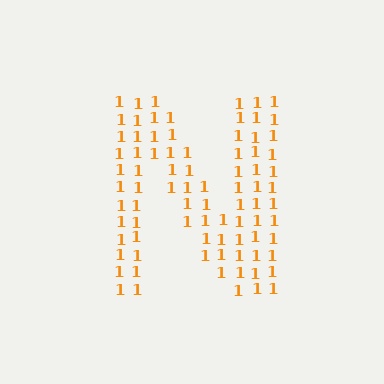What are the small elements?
The small elements are digit 1's.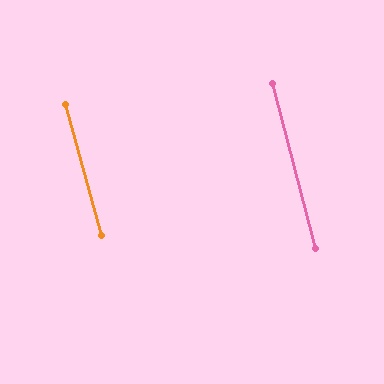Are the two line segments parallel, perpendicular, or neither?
Parallel — their directions differ by only 0.4°.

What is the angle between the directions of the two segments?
Approximately 0 degrees.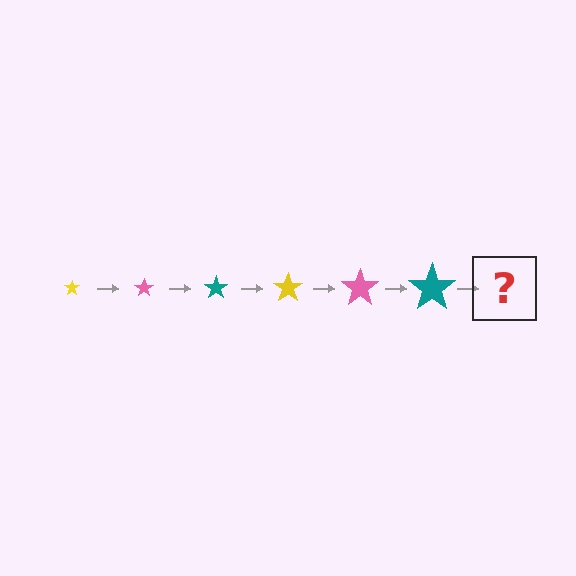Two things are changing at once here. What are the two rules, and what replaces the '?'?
The two rules are that the star grows larger each step and the color cycles through yellow, pink, and teal. The '?' should be a yellow star, larger than the previous one.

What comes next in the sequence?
The next element should be a yellow star, larger than the previous one.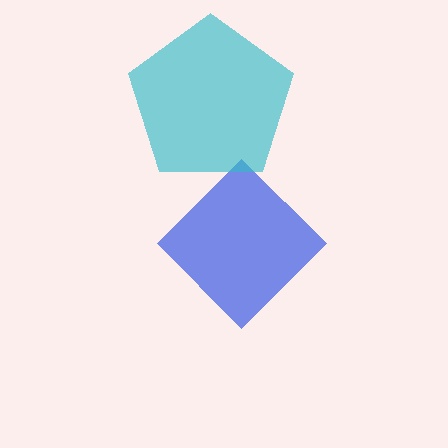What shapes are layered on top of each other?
The layered shapes are: a blue diamond, a cyan pentagon.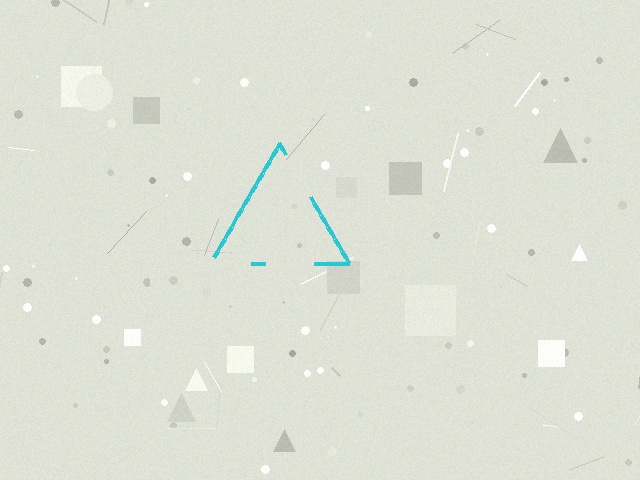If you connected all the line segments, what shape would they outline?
They would outline a triangle.